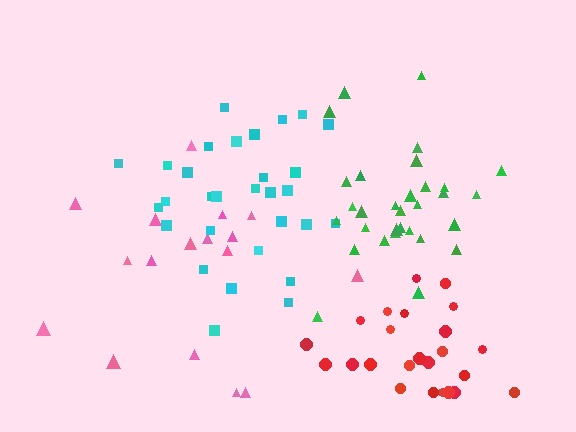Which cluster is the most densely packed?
Green.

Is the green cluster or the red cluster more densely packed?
Green.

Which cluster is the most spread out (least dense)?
Pink.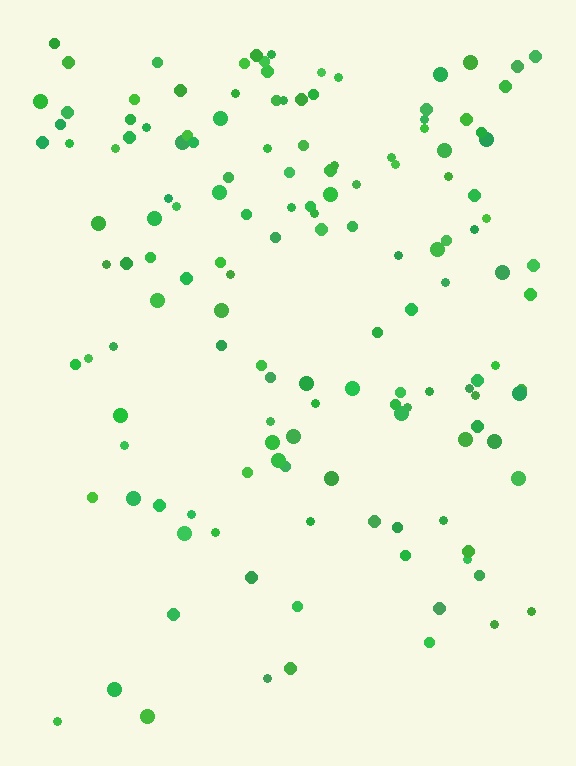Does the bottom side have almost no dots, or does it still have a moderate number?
Still a moderate number, just noticeably fewer than the top.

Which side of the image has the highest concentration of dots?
The top.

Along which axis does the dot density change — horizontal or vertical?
Vertical.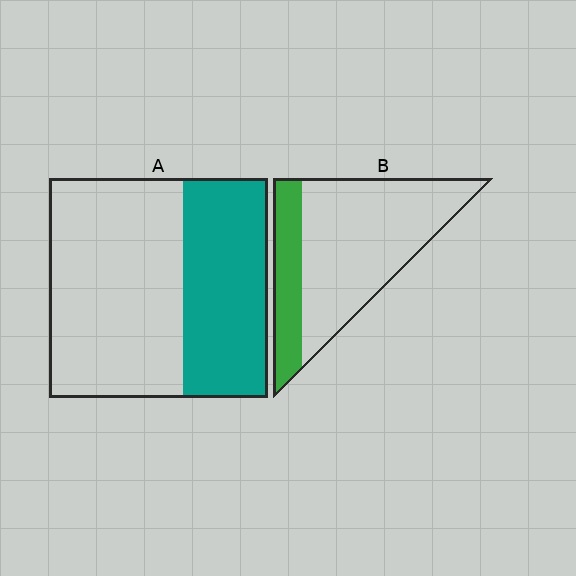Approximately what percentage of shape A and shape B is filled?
A is approximately 40% and B is approximately 25%.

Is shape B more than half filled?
No.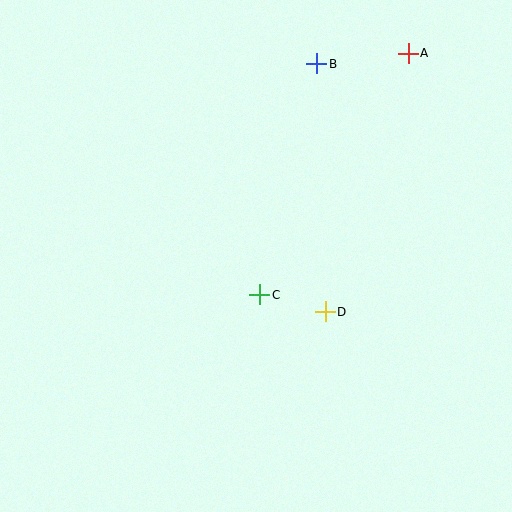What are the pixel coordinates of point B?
Point B is at (317, 64).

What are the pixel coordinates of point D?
Point D is at (325, 312).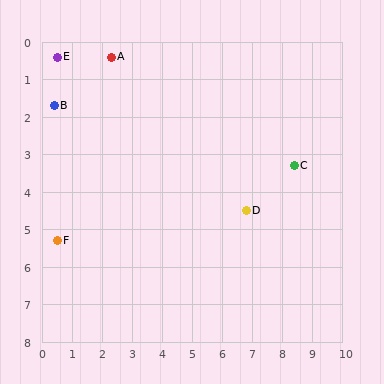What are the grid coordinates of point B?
Point B is at approximately (0.4, 1.7).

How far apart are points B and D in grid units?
Points B and D are about 7.0 grid units apart.